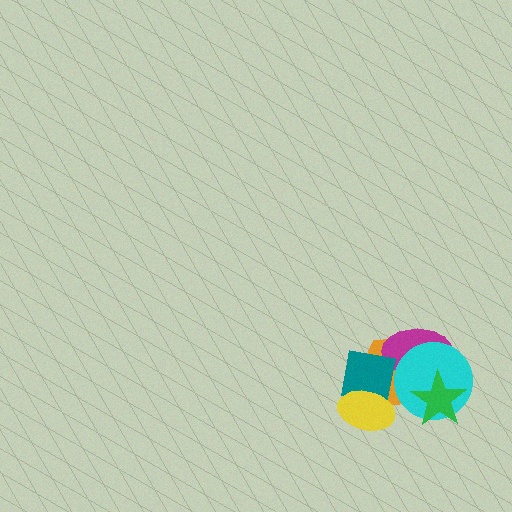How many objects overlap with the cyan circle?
3 objects overlap with the cyan circle.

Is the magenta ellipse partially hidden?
Yes, it is partially covered by another shape.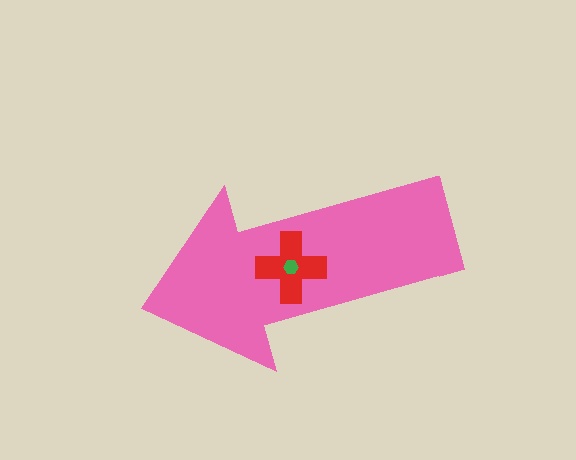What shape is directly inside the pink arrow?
The red cross.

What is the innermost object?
The green hexagon.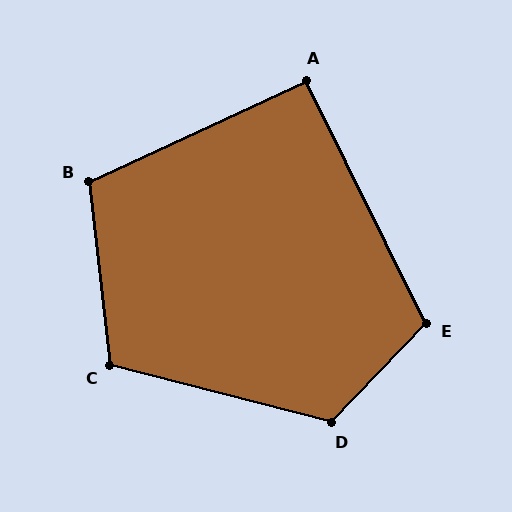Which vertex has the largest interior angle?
D, at approximately 119 degrees.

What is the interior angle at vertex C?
Approximately 111 degrees (obtuse).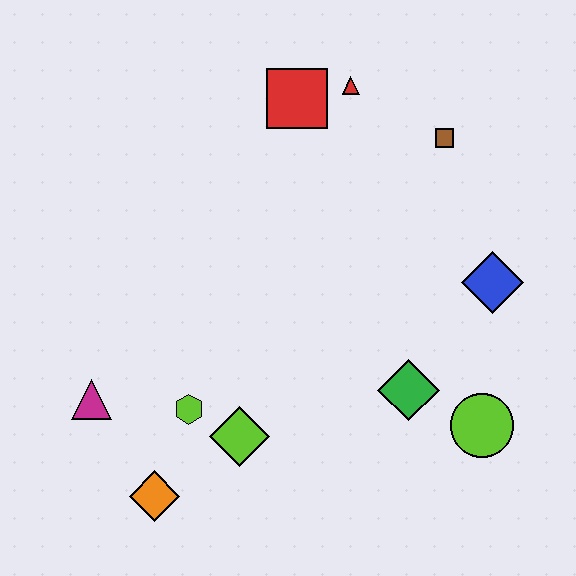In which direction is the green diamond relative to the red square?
The green diamond is below the red square.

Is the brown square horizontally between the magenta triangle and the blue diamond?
Yes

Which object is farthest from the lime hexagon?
The brown square is farthest from the lime hexagon.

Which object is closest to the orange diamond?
The lime hexagon is closest to the orange diamond.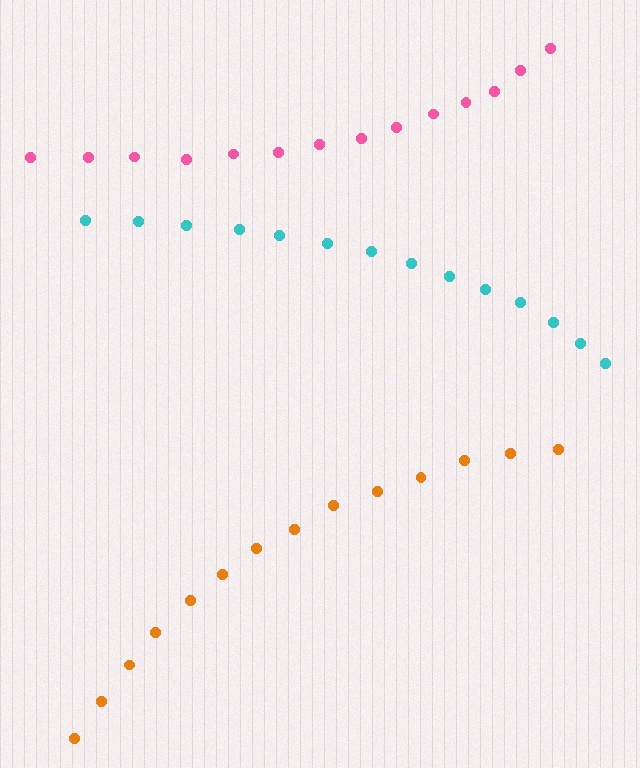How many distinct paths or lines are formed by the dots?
There are 3 distinct paths.